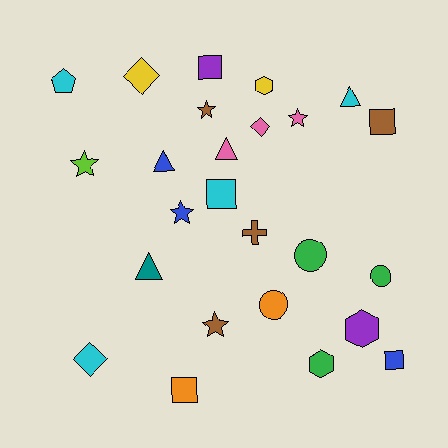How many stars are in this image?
There are 5 stars.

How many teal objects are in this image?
There is 1 teal object.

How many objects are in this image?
There are 25 objects.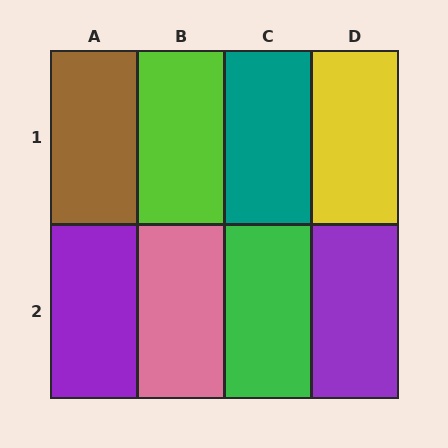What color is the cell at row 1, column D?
Yellow.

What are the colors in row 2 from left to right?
Purple, pink, green, purple.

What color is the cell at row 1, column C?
Teal.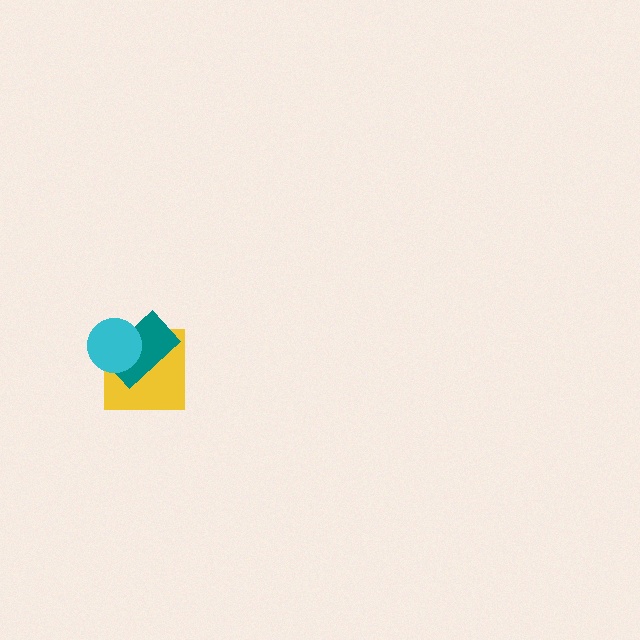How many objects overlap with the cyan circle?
2 objects overlap with the cyan circle.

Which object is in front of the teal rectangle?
The cyan circle is in front of the teal rectangle.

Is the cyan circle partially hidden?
No, no other shape covers it.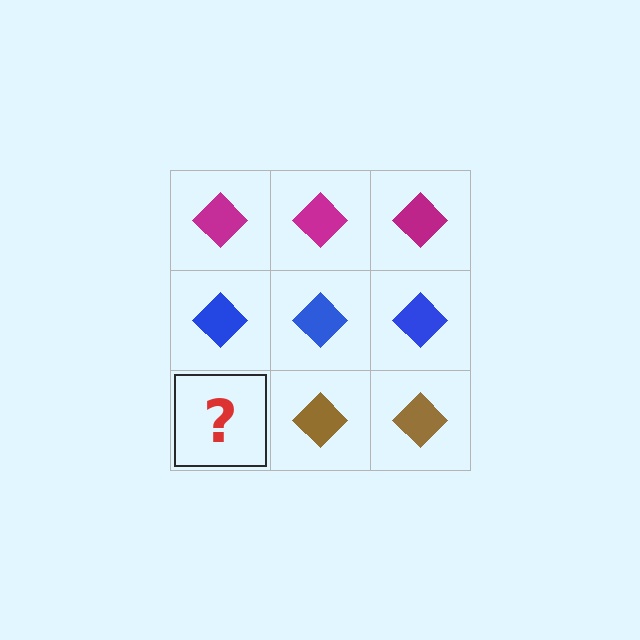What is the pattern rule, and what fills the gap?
The rule is that each row has a consistent color. The gap should be filled with a brown diamond.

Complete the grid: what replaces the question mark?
The question mark should be replaced with a brown diamond.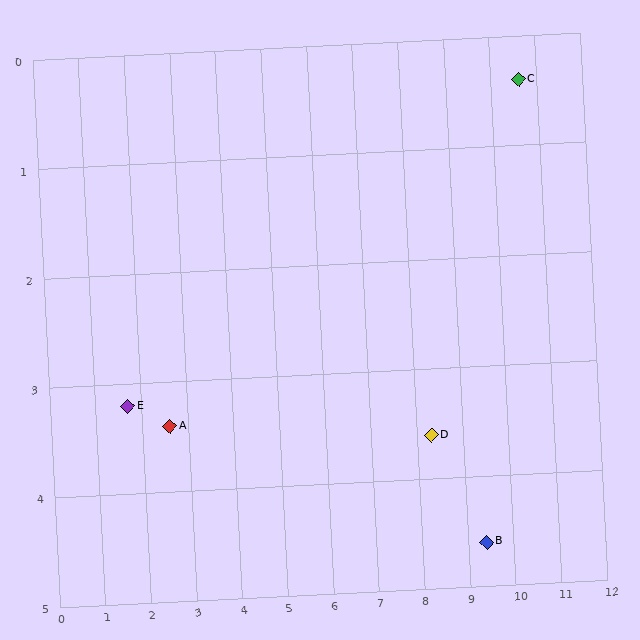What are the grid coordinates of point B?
Point B is at approximately (9.4, 4.6).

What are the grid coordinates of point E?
Point E is at approximately (1.7, 3.2).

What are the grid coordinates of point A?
Point A is at approximately (2.6, 3.4).